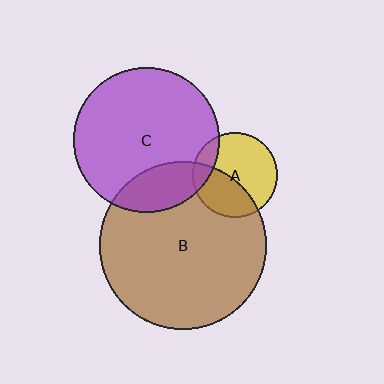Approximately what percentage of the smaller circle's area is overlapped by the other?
Approximately 40%.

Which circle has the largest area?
Circle B (brown).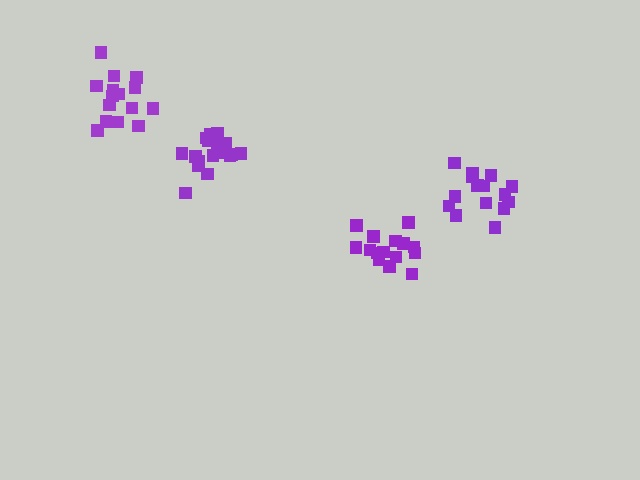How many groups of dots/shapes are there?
There are 4 groups.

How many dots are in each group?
Group 1: 15 dots, Group 2: 15 dots, Group 3: 18 dots, Group 4: 15 dots (63 total).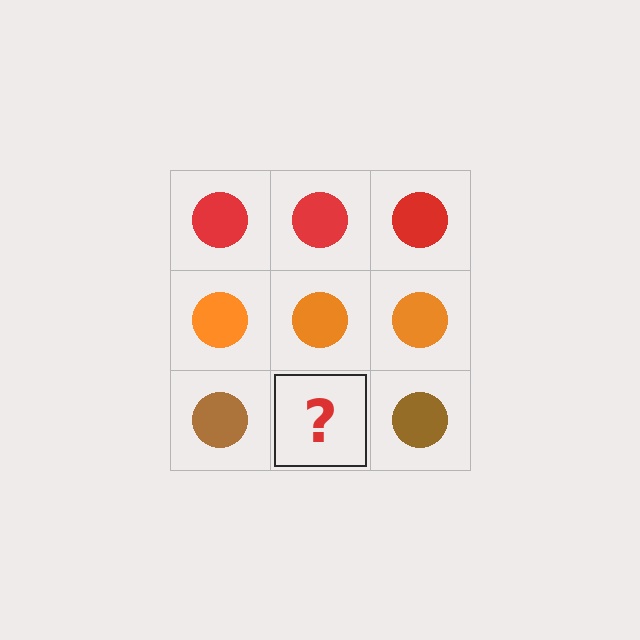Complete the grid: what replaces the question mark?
The question mark should be replaced with a brown circle.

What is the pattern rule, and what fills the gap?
The rule is that each row has a consistent color. The gap should be filled with a brown circle.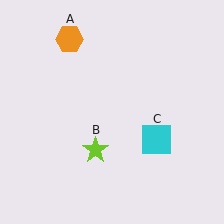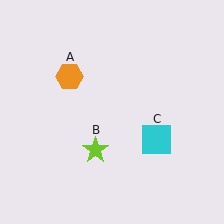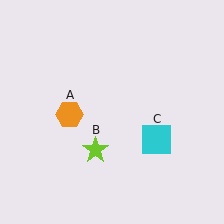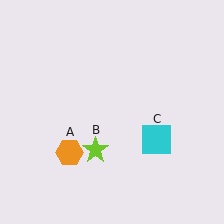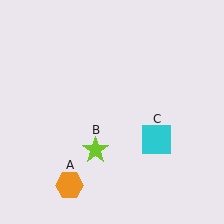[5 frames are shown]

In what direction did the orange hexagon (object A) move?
The orange hexagon (object A) moved down.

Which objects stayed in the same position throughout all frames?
Lime star (object B) and cyan square (object C) remained stationary.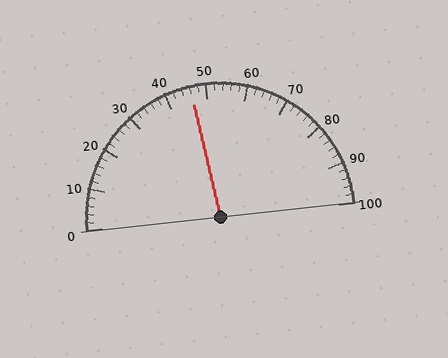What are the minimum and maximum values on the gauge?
The gauge ranges from 0 to 100.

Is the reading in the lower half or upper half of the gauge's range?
The reading is in the lower half of the range (0 to 100).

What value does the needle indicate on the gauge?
The needle indicates approximately 46.